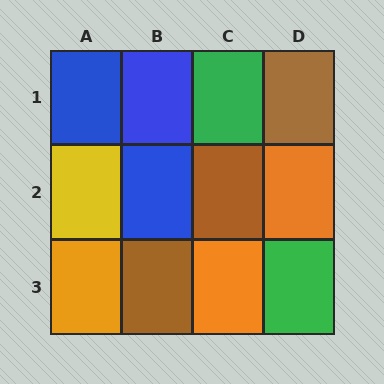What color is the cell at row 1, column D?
Brown.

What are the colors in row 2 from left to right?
Yellow, blue, brown, orange.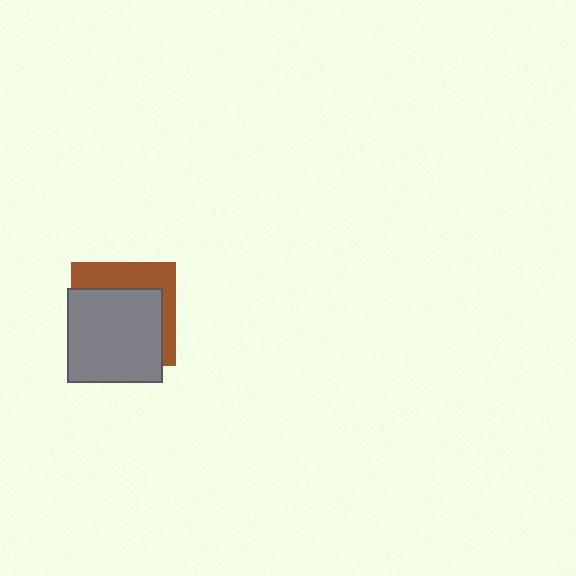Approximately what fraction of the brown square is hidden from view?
Roughly 66% of the brown square is hidden behind the gray square.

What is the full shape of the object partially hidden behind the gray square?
The partially hidden object is a brown square.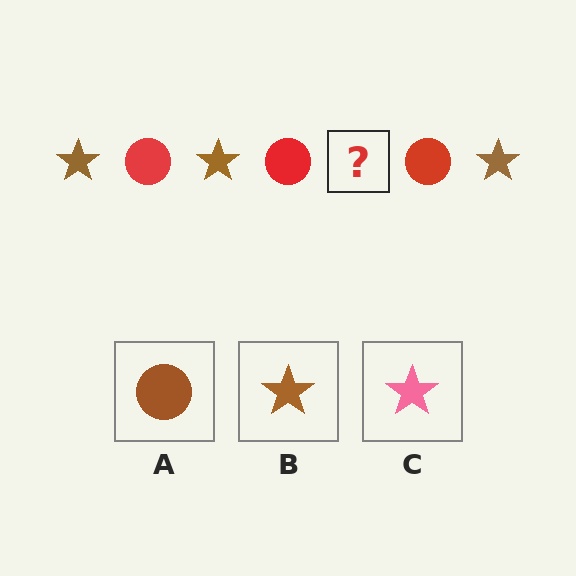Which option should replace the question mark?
Option B.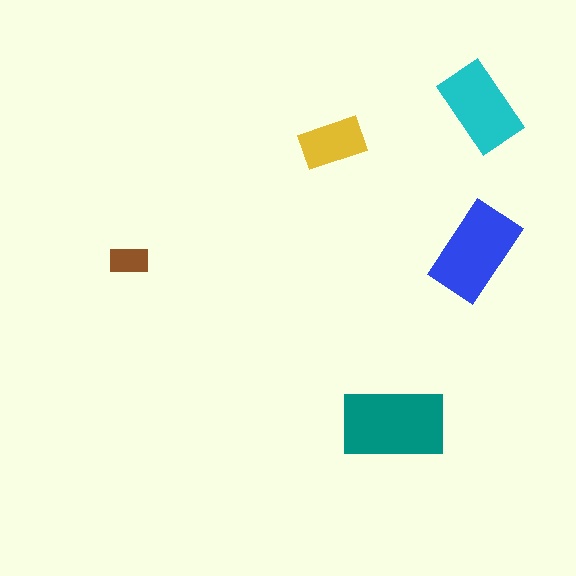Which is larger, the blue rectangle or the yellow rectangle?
The blue one.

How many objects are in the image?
There are 5 objects in the image.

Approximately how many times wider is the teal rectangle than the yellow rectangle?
About 1.5 times wider.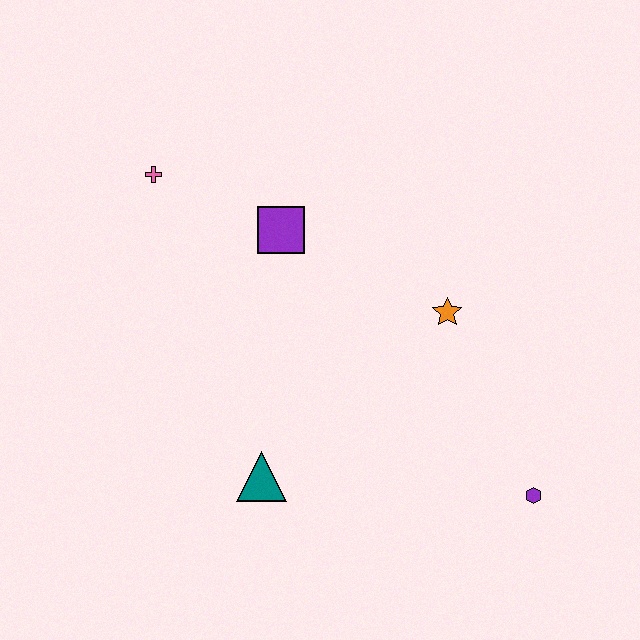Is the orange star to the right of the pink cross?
Yes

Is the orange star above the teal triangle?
Yes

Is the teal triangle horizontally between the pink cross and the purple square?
Yes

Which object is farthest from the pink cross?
The purple hexagon is farthest from the pink cross.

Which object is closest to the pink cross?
The purple square is closest to the pink cross.